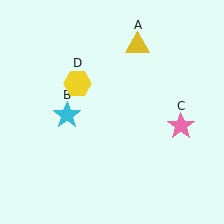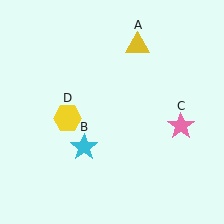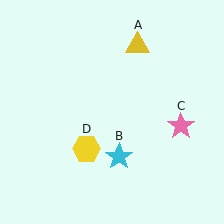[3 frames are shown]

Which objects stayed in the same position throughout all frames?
Yellow triangle (object A) and pink star (object C) remained stationary.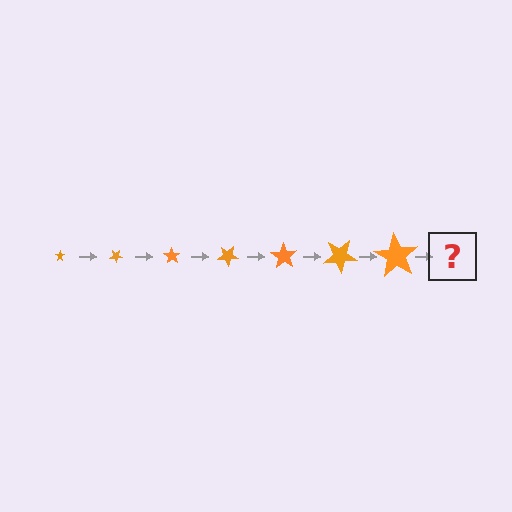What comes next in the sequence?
The next element should be a star, larger than the previous one and rotated 245 degrees from the start.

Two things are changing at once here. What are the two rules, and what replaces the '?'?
The two rules are that the star grows larger each step and it rotates 35 degrees each step. The '?' should be a star, larger than the previous one and rotated 245 degrees from the start.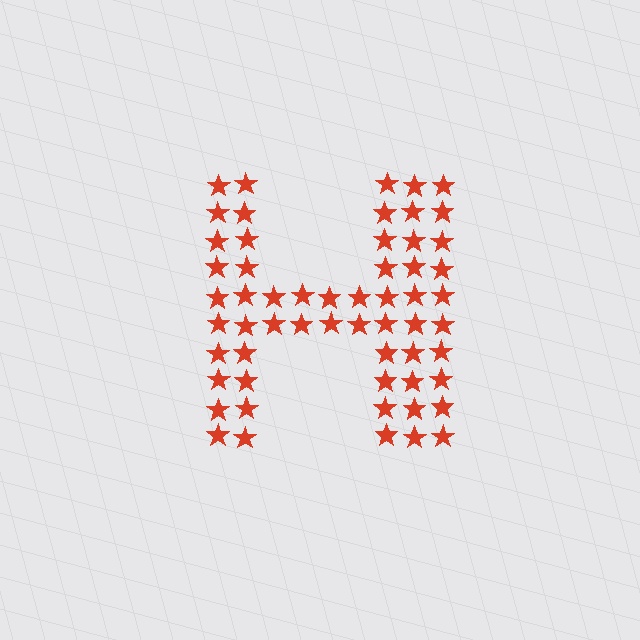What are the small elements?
The small elements are stars.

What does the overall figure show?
The overall figure shows the letter H.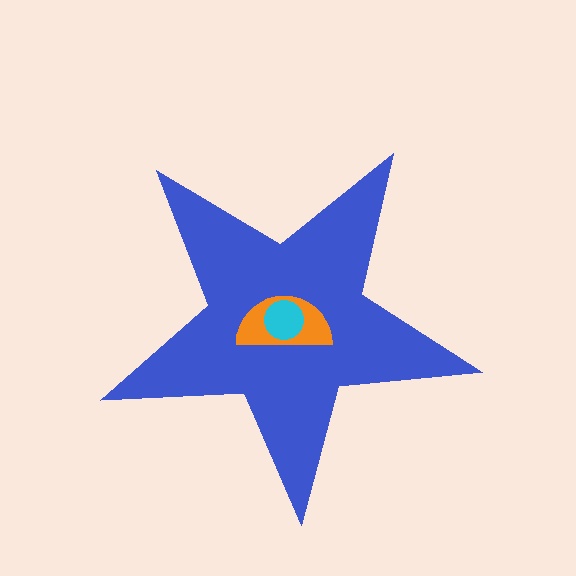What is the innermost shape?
The cyan circle.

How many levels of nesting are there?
3.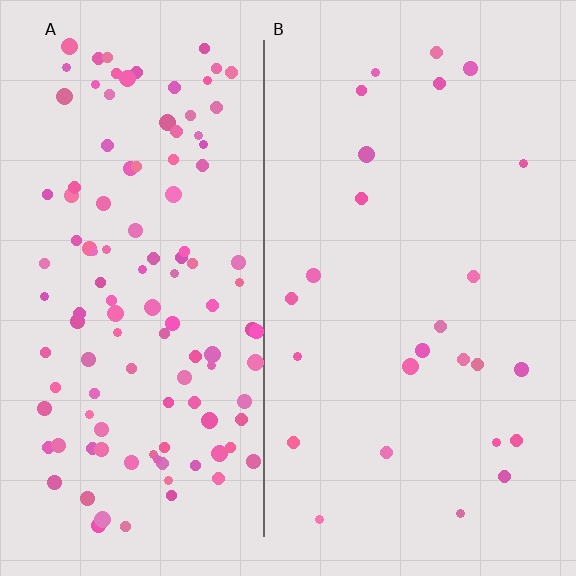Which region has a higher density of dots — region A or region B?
A (the left).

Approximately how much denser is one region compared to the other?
Approximately 4.8× — region A over region B.